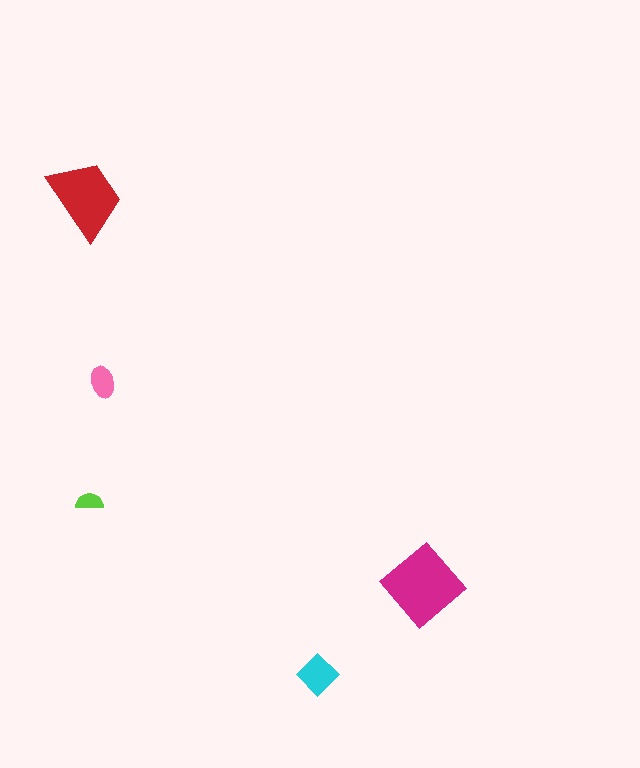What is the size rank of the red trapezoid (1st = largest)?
2nd.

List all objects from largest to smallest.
The magenta diamond, the red trapezoid, the cyan diamond, the pink ellipse, the lime semicircle.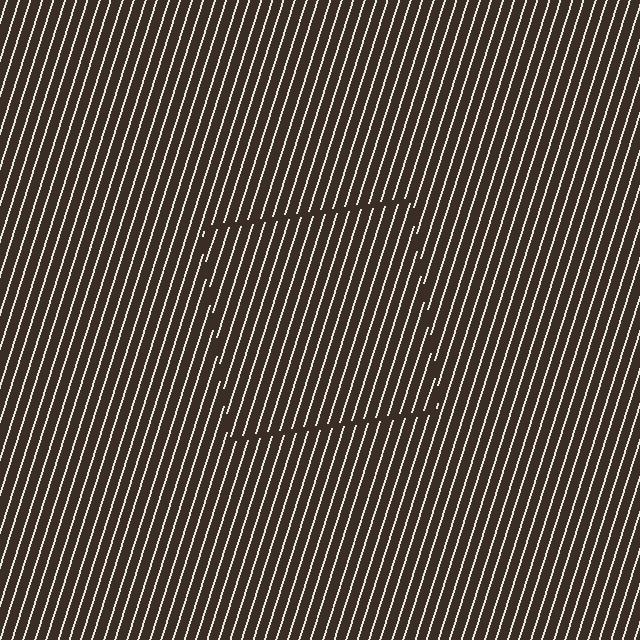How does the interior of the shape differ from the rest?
The interior of the shape contains the same grating, shifted by half a period — the contour is defined by the phase discontinuity where line-ends from the inner and outer gratings abut.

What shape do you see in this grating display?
An illusory square. The interior of the shape contains the same grating, shifted by half a period — the contour is defined by the phase discontinuity where line-ends from the inner and outer gratings abut.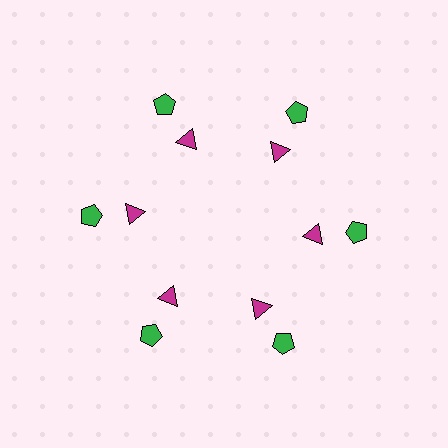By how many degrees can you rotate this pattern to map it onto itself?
The pattern maps onto itself every 60 degrees of rotation.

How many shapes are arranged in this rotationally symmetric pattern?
There are 12 shapes, arranged in 6 groups of 2.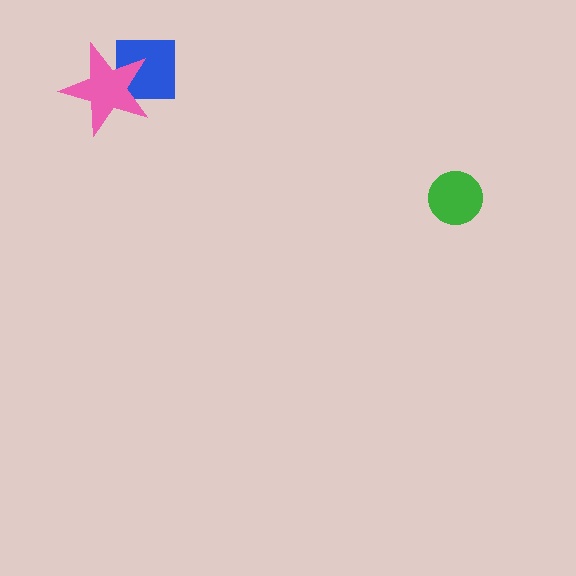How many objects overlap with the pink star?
1 object overlaps with the pink star.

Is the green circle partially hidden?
No, no other shape covers it.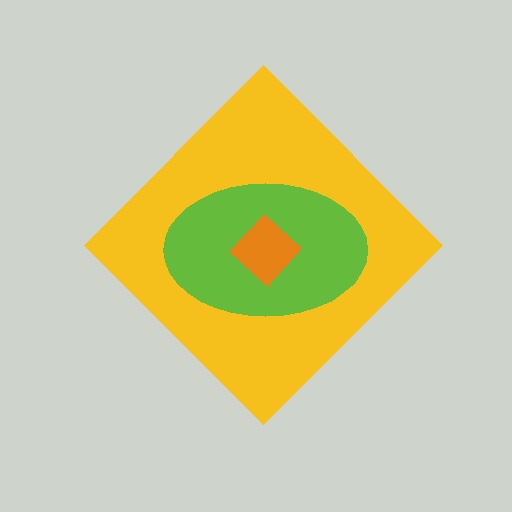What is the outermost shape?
The yellow diamond.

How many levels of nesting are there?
3.